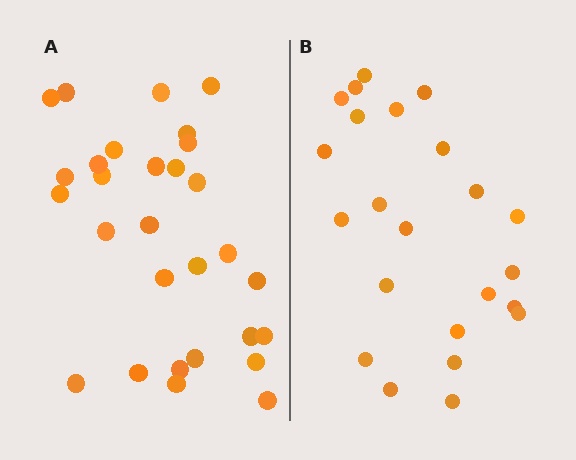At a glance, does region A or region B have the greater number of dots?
Region A (the left region) has more dots.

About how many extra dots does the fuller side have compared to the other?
Region A has about 6 more dots than region B.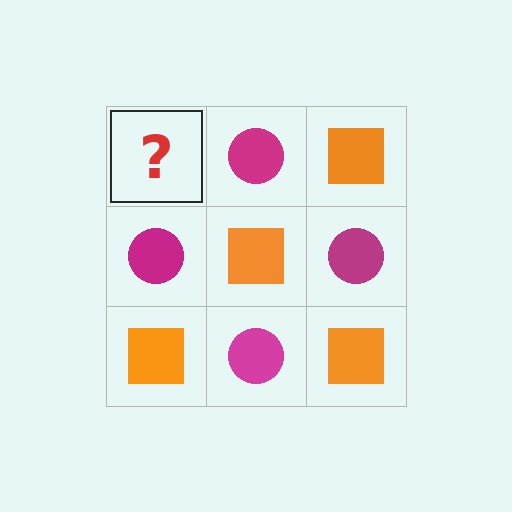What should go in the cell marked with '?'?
The missing cell should contain an orange square.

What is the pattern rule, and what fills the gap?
The rule is that it alternates orange square and magenta circle in a checkerboard pattern. The gap should be filled with an orange square.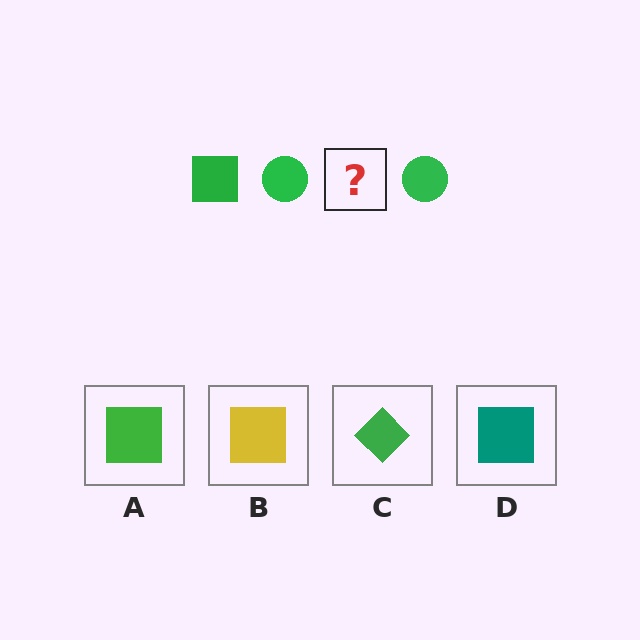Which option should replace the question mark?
Option A.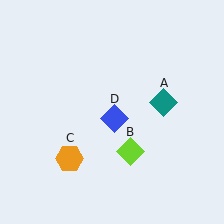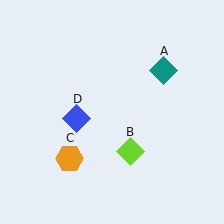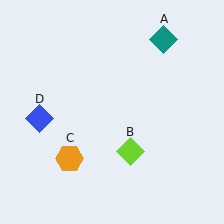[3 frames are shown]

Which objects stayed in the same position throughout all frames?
Lime diamond (object B) and orange hexagon (object C) remained stationary.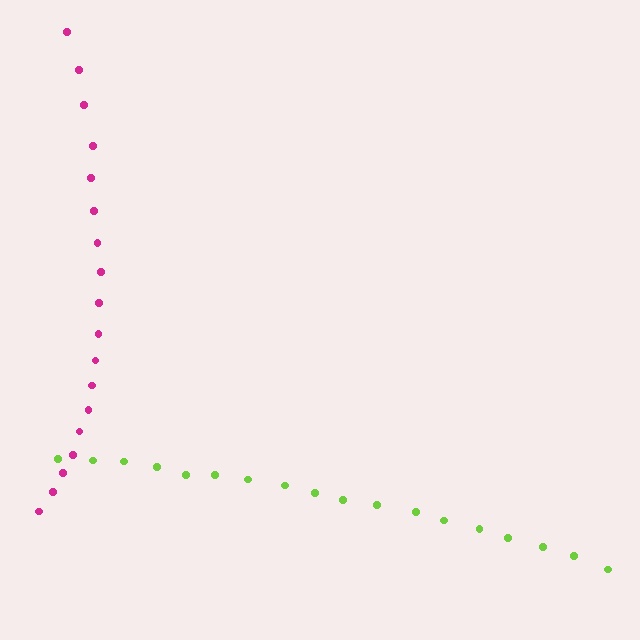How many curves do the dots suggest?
There are 2 distinct paths.